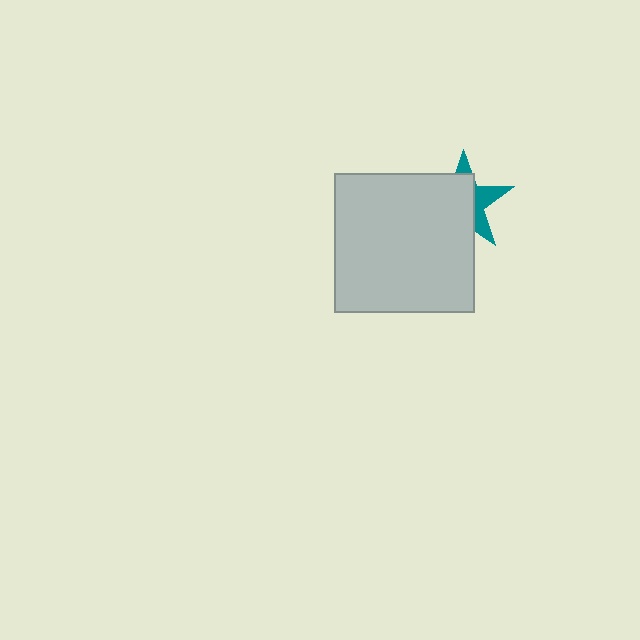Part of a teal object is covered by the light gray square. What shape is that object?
It is a star.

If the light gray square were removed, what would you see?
You would see the complete teal star.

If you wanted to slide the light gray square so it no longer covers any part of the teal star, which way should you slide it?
Slide it toward the lower-left — that is the most direct way to separate the two shapes.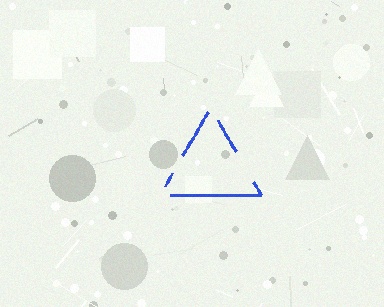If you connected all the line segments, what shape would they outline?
They would outline a triangle.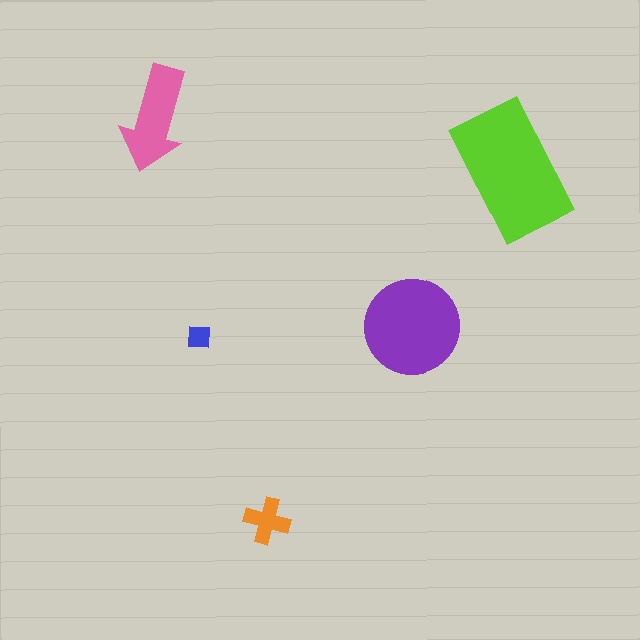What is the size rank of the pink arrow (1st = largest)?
3rd.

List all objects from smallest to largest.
The blue square, the orange cross, the pink arrow, the purple circle, the lime rectangle.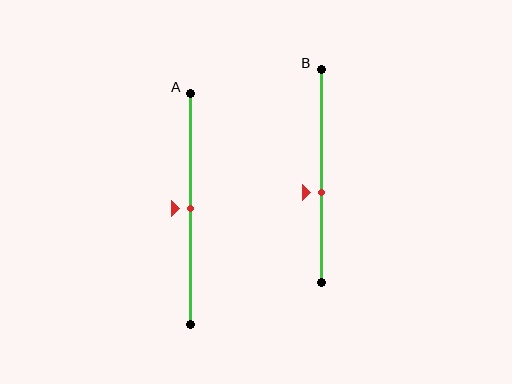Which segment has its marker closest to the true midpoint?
Segment A has its marker closest to the true midpoint.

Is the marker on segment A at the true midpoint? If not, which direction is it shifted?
Yes, the marker on segment A is at the true midpoint.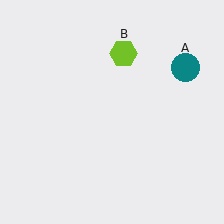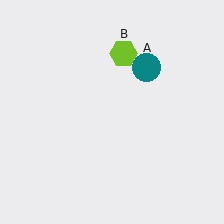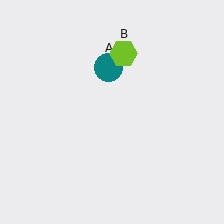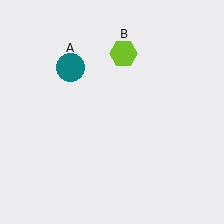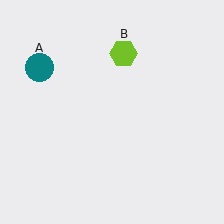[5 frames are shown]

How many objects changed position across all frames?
1 object changed position: teal circle (object A).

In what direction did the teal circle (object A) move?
The teal circle (object A) moved left.